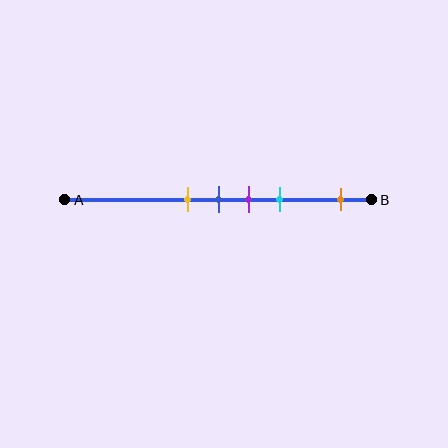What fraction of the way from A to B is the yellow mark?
The yellow mark is approximately 40% (0.4) of the way from A to B.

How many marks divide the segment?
There are 5 marks dividing the segment.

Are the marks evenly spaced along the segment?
No, the marks are not evenly spaced.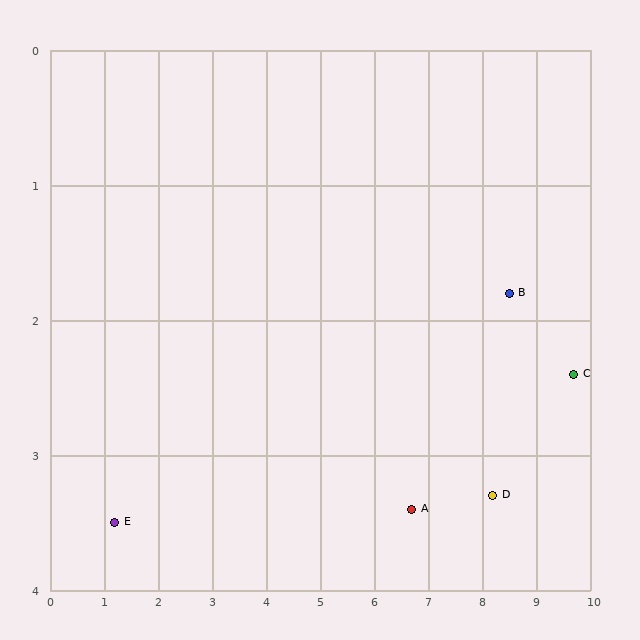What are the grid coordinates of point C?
Point C is at approximately (9.7, 2.4).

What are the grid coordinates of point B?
Point B is at approximately (8.5, 1.8).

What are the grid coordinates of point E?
Point E is at approximately (1.2, 3.5).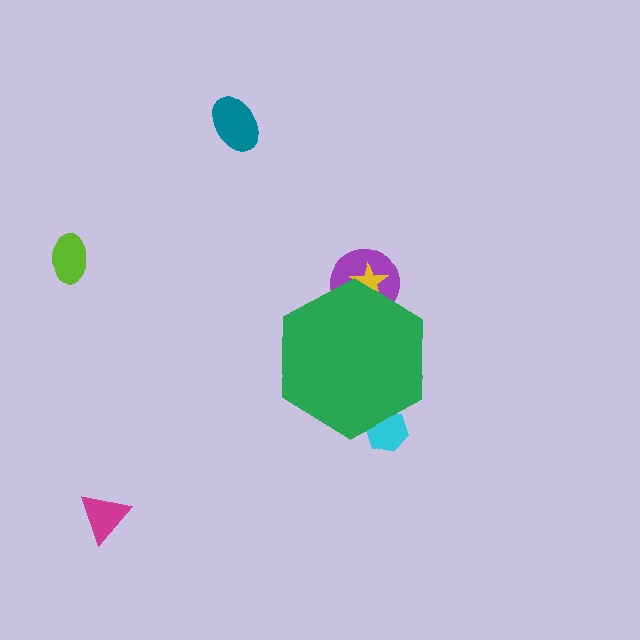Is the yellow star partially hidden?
Yes, the yellow star is partially hidden behind the green hexagon.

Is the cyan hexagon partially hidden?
Yes, the cyan hexagon is partially hidden behind the green hexagon.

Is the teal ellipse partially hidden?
No, the teal ellipse is fully visible.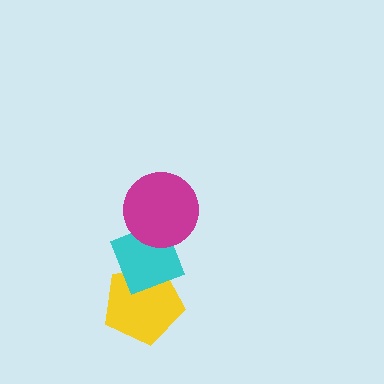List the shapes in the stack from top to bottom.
From top to bottom: the magenta circle, the cyan diamond, the yellow pentagon.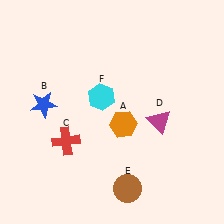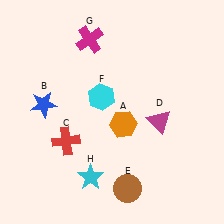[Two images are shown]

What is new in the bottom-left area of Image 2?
A cyan star (H) was added in the bottom-left area of Image 2.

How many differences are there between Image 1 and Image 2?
There are 2 differences between the two images.